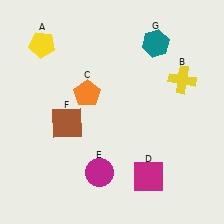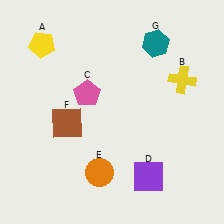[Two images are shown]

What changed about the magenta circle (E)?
In Image 1, E is magenta. In Image 2, it changed to orange.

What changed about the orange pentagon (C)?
In Image 1, C is orange. In Image 2, it changed to pink.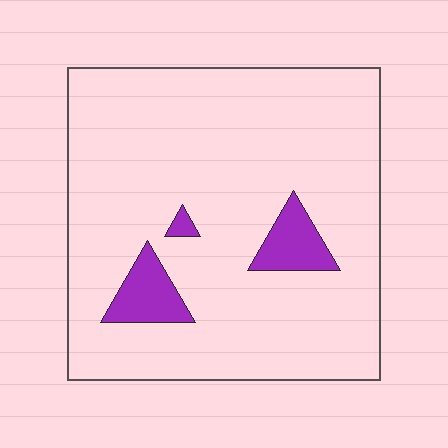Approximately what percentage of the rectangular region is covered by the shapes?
Approximately 10%.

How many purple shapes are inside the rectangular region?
3.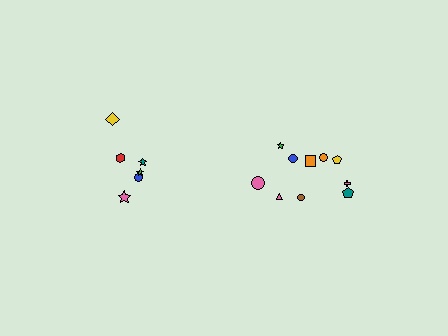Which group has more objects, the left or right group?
The right group.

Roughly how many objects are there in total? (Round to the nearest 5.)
Roughly 15 objects in total.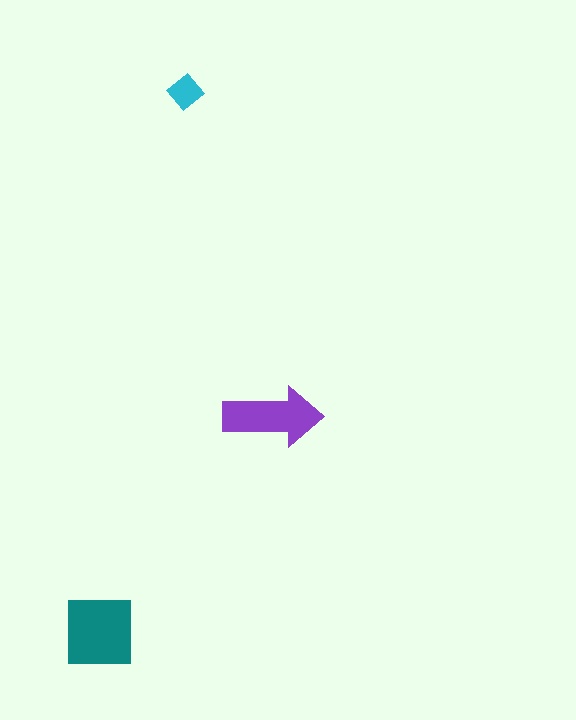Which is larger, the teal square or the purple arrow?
The teal square.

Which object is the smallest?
The cyan diamond.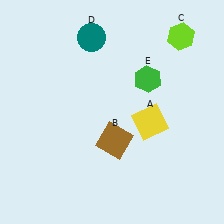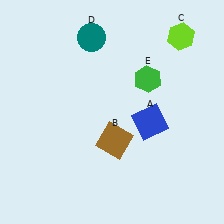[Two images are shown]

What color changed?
The square (A) changed from yellow in Image 1 to blue in Image 2.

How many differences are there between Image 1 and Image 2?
There is 1 difference between the two images.